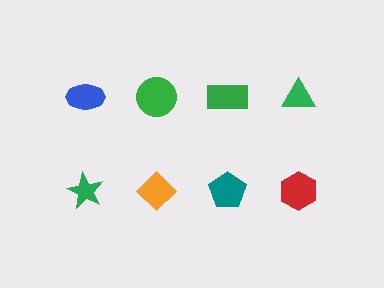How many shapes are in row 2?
4 shapes.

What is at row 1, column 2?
A green circle.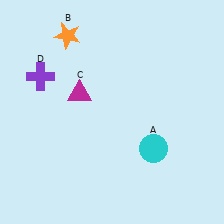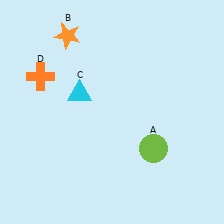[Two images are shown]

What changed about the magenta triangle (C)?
In Image 1, C is magenta. In Image 2, it changed to cyan.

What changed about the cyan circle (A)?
In Image 1, A is cyan. In Image 2, it changed to lime.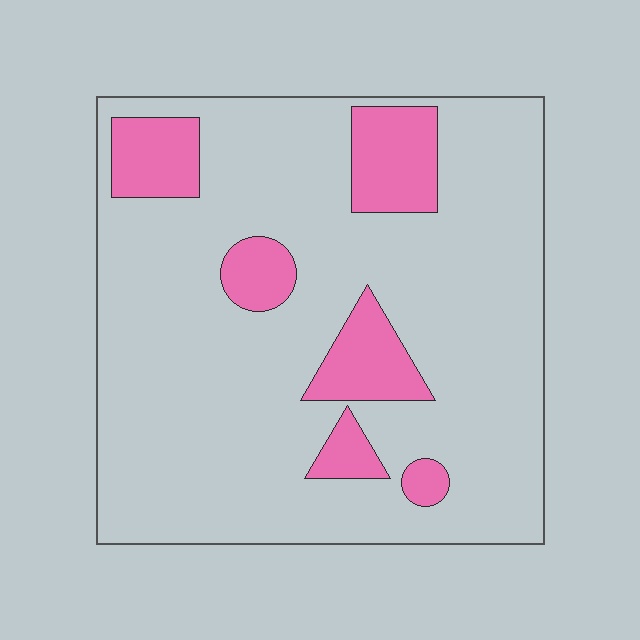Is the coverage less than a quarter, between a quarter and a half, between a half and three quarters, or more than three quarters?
Less than a quarter.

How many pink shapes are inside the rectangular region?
6.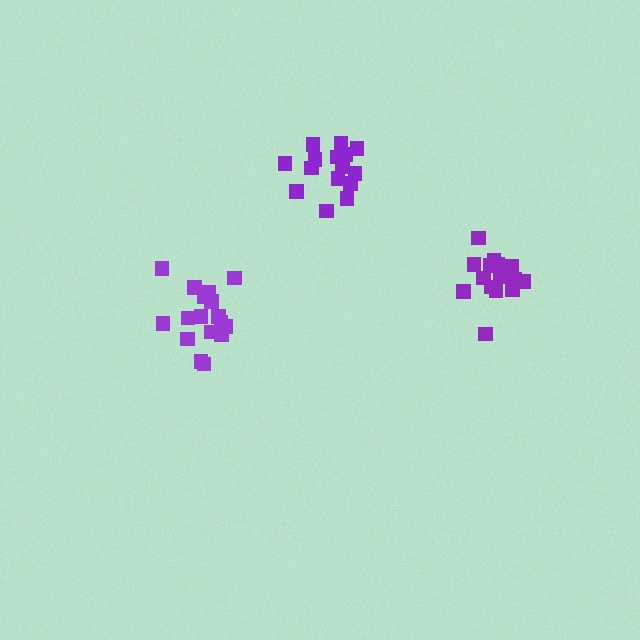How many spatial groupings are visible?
There are 3 spatial groupings.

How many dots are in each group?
Group 1: 16 dots, Group 2: 17 dots, Group 3: 15 dots (48 total).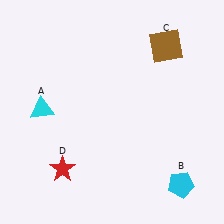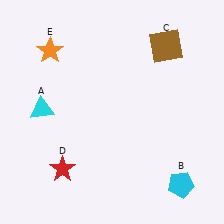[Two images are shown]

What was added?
An orange star (E) was added in Image 2.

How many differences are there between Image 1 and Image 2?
There is 1 difference between the two images.